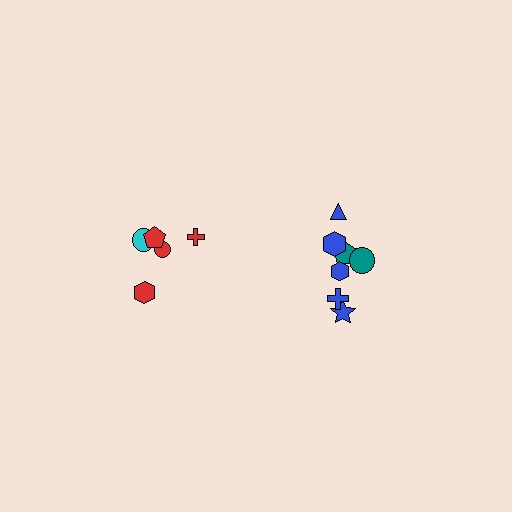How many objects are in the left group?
There are 5 objects.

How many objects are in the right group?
There are 7 objects.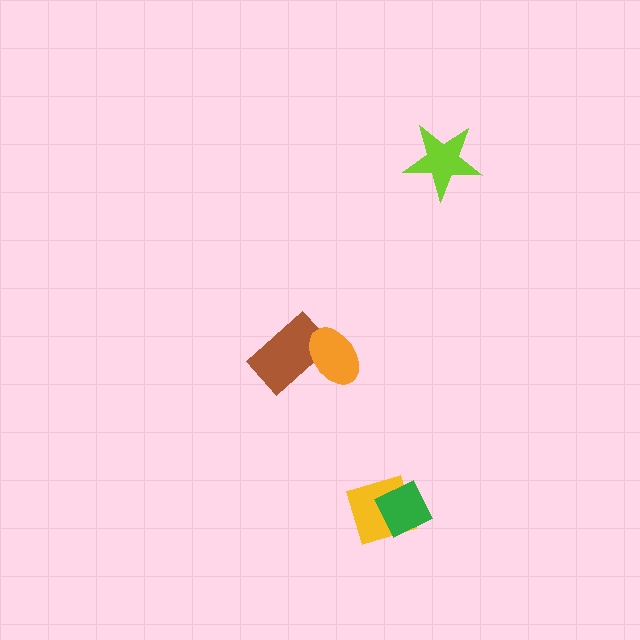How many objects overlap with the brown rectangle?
1 object overlaps with the brown rectangle.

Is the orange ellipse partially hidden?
No, no other shape covers it.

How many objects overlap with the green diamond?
1 object overlaps with the green diamond.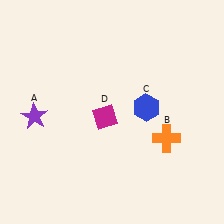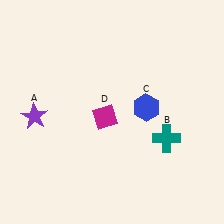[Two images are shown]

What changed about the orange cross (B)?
In Image 1, B is orange. In Image 2, it changed to teal.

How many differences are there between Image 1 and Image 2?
There is 1 difference between the two images.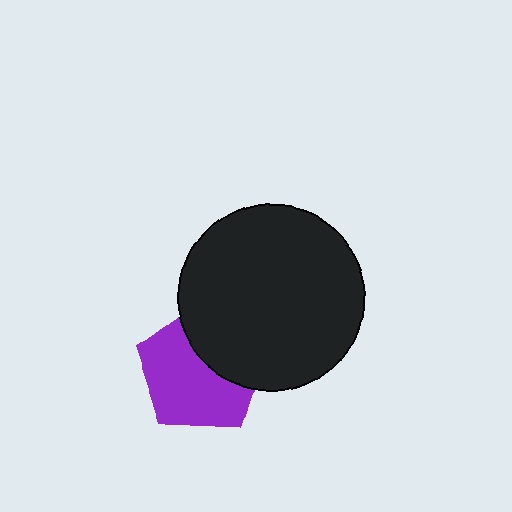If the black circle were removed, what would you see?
You would see the complete purple pentagon.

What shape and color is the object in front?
The object in front is a black circle.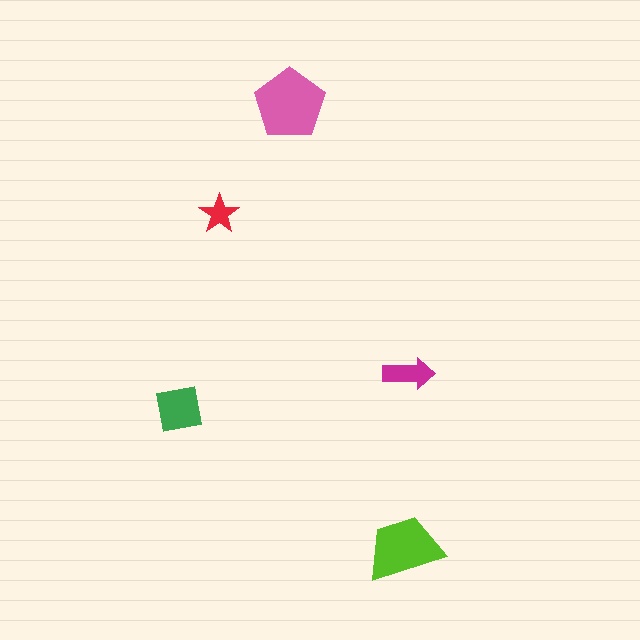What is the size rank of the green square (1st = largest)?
3rd.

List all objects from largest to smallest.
The pink pentagon, the lime trapezoid, the green square, the magenta arrow, the red star.